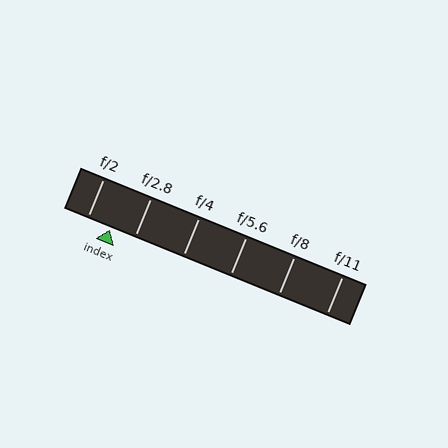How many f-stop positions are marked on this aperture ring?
There are 6 f-stop positions marked.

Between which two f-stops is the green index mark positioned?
The index mark is between f/2 and f/2.8.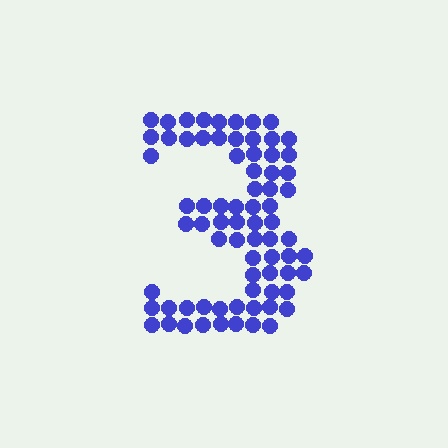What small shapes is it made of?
It is made of small circles.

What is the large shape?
The large shape is the digit 3.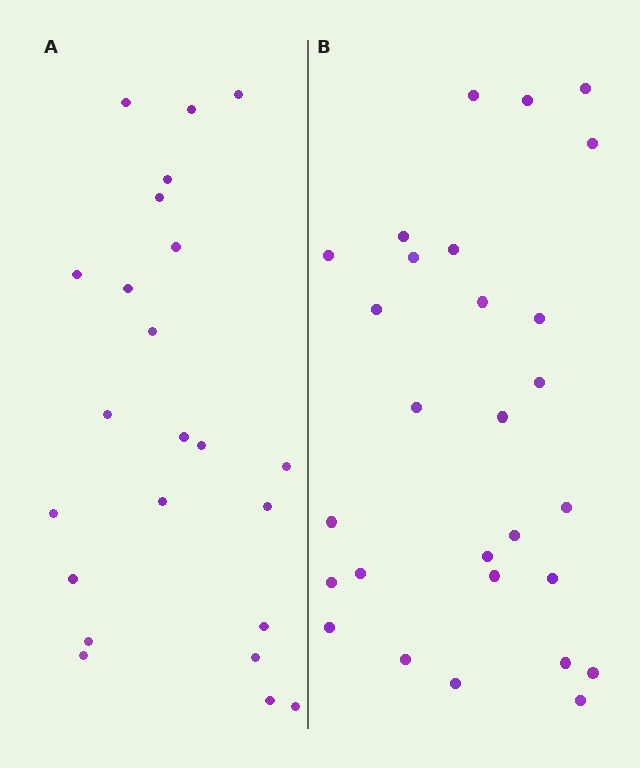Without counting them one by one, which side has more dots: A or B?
Region B (the right region) has more dots.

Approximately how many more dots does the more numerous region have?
Region B has about 5 more dots than region A.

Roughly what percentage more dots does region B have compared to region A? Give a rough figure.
About 20% more.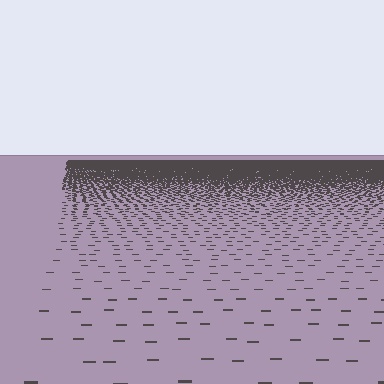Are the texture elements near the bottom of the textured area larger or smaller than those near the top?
Larger. Near the bottom, elements are closer to the viewer and appear at a bigger on-screen size.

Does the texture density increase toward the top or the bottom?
Density increases toward the top.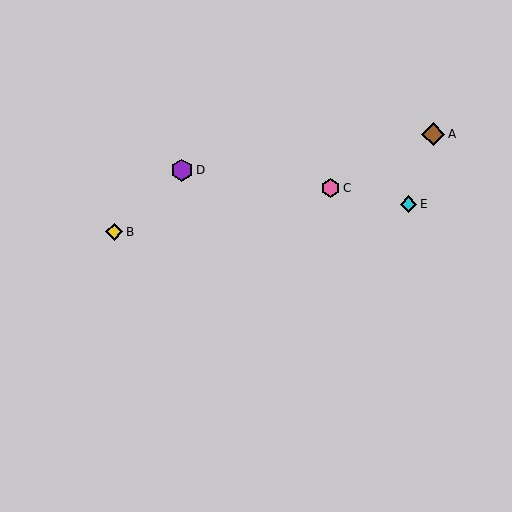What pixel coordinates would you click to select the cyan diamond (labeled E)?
Click at (408, 204) to select the cyan diamond E.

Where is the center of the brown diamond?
The center of the brown diamond is at (433, 134).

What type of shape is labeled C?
Shape C is a pink hexagon.